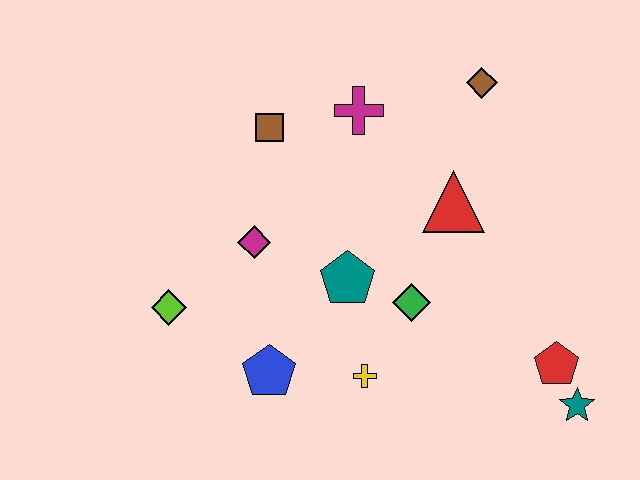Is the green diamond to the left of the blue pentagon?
No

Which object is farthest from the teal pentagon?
The teal star is farthest from the teal pentagon.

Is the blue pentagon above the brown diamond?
No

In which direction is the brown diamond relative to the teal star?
The brown diamond is above the teal star.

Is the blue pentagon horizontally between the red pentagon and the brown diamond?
No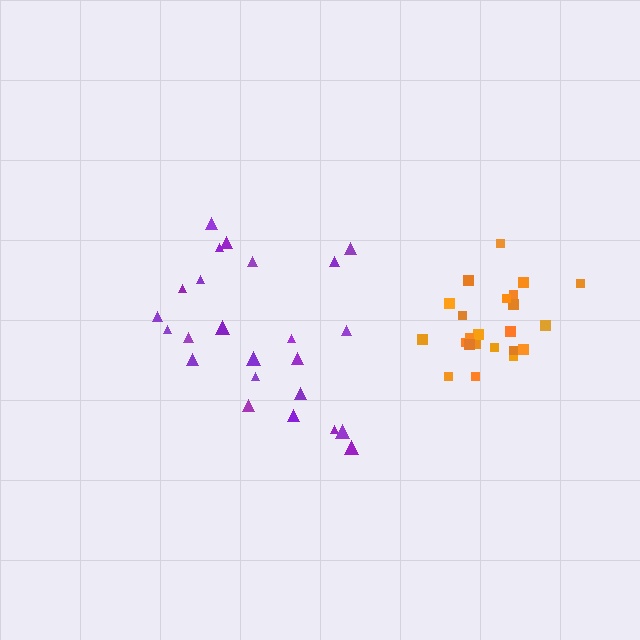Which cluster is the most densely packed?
Orange.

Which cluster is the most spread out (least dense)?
Purple.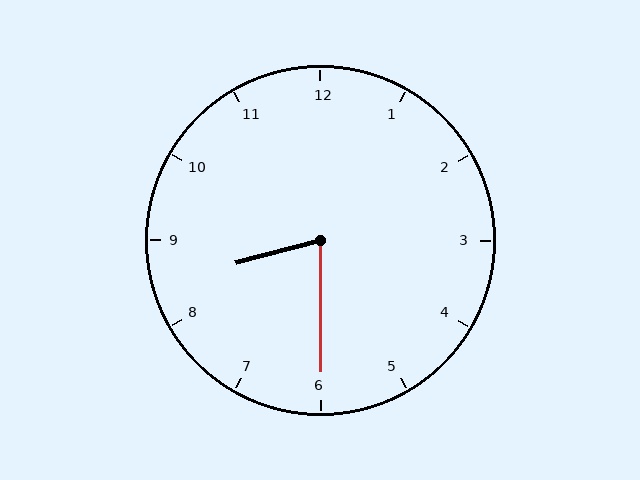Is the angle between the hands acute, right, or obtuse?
It is acute.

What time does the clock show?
8:30.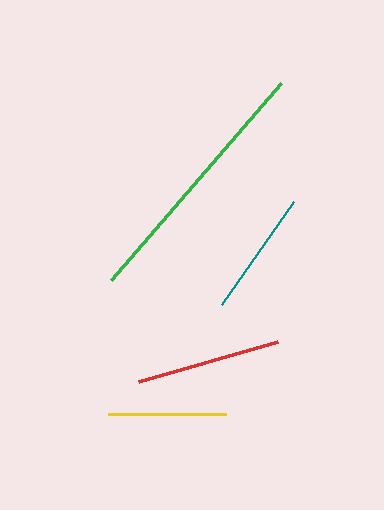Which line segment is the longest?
The green line is the longest at approximately 261 pixels.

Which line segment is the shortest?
The yellow line is the shortest at approximately 118 pixels.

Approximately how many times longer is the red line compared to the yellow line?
The red line is approximately 1.2 times the length of the yellow line.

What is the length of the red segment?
The red segment is approximately 145 pixels long.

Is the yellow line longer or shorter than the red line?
The red line is longer than the yellow line.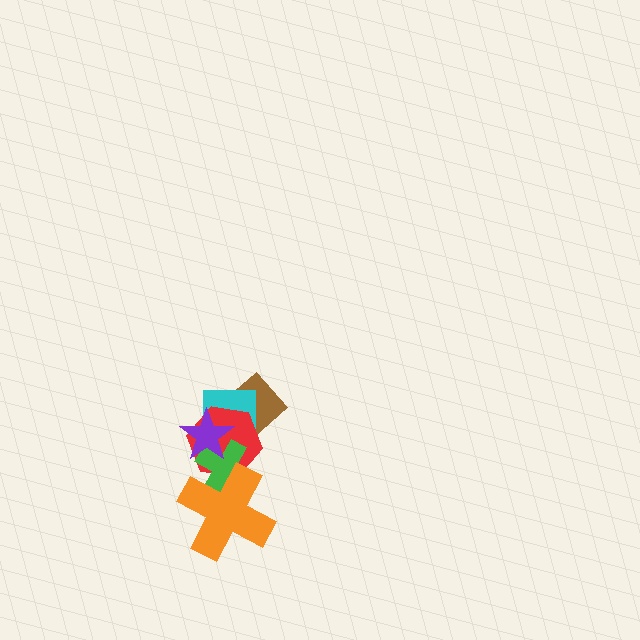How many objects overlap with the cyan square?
3 objects overlap with the cyan square.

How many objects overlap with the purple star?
4 objects overlap with the purple star.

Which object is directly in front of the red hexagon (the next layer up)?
The green cross is directly in front of the red hexagon.